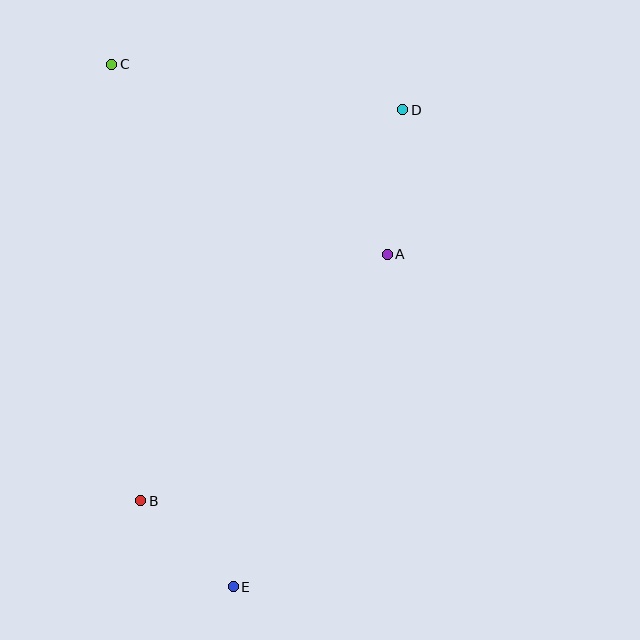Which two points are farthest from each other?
Points C and E are farthest from each other.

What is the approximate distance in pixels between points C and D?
The distance between C and D is approximately 295 pixels.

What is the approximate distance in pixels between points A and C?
The distance between A and C is approximately 335 pixels.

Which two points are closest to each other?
Points B and E are closest to each other.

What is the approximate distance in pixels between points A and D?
The distance between A and D is approximately 145 pixels.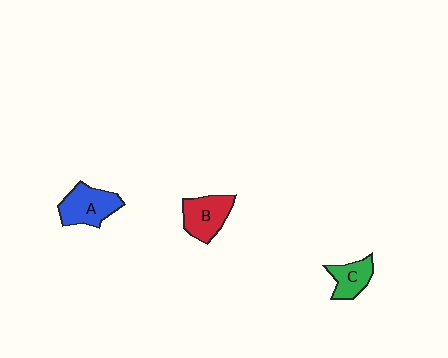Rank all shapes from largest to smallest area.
From largest to smallest: A (blue), B (red), C (green).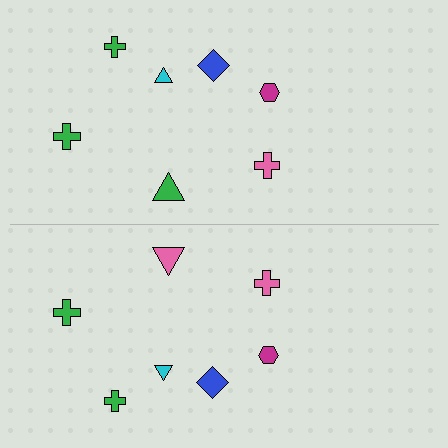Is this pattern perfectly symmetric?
No, the pattern is not perfectly symmetric. The pink triangle on the bottom side breaks the symmetry — its mirror counterpart is green.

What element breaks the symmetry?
The pink triangle on the bottom side breaks the symmetry — its mirror counterpart is green.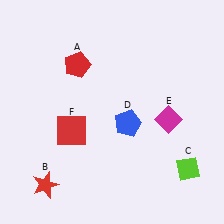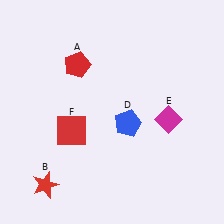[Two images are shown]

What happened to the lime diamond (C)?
The lime diamond (C) was removed in Image 2. It was in the bottom-right area of Image 1.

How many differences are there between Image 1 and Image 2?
There is 1 difference between the two images.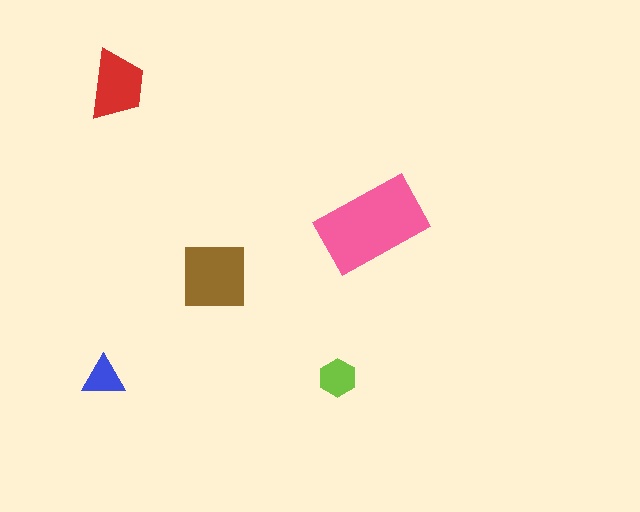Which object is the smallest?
The blue triangle.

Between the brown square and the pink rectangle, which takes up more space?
The pink rectangle.